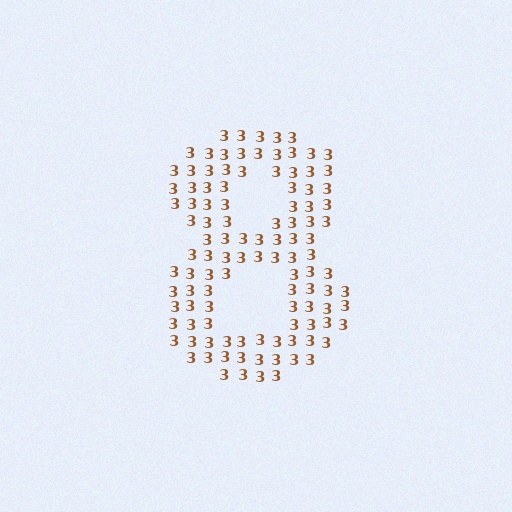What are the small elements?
The small elements are digit 3's.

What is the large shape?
The large shape is the digit 8.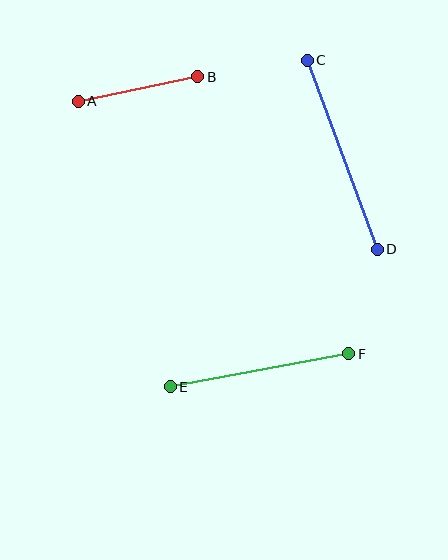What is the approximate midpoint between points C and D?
The midpoint is at approximately (342, 155) pixels.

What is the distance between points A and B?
The distance is approximately 122 pixels.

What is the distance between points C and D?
The distance is approximately 201 pixels.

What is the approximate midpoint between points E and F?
The midpoint is at approximately (259, 370) pixels.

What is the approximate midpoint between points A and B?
The midpoint is at approximately (138, 89) pixels.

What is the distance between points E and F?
The distance is approximately 181 pixels.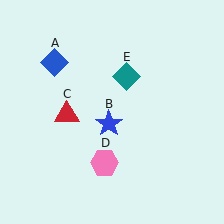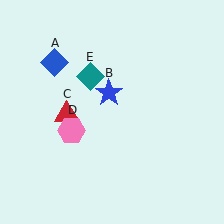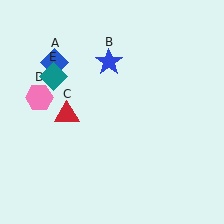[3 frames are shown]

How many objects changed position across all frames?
3 objects changed position: blue star (object B), pink hexagon (object D), teal diamond (object E).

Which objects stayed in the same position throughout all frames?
Blue diamond (object A) and red triangle (object C) remained stationary.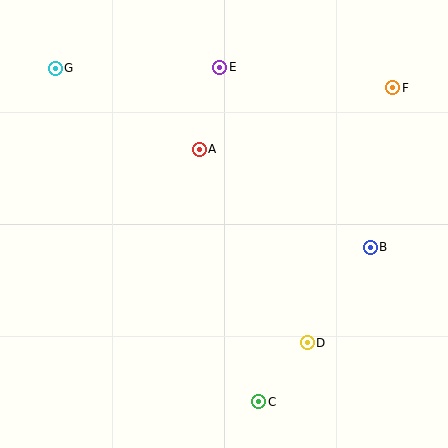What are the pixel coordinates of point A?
Point A is at (199, 149).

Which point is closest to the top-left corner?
Point G is closest to the top-left corner.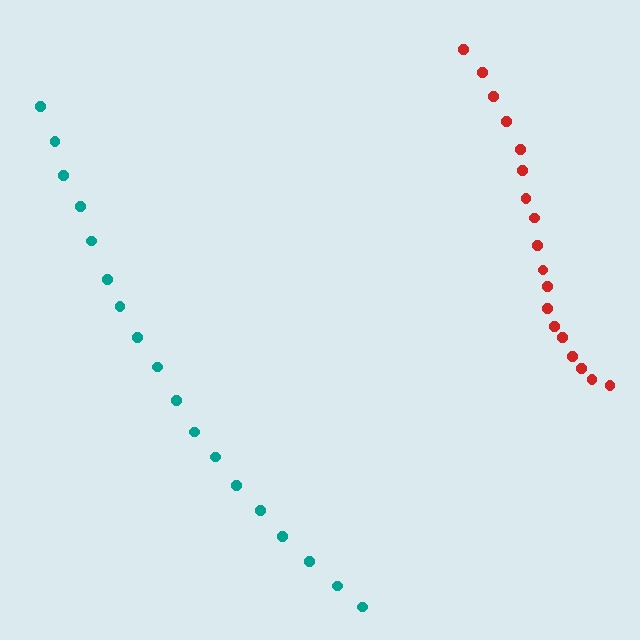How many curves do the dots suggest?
There are 2 distinct paths.